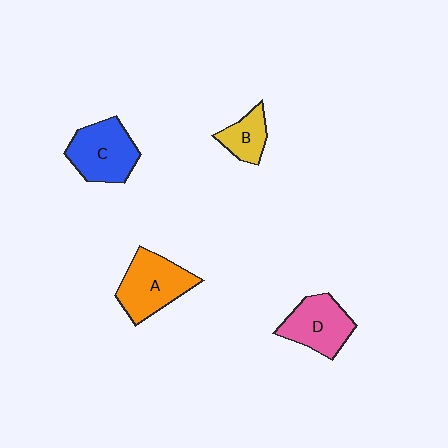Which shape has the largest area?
Shape A (orange).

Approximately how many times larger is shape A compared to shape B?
Approximately 2.0 times.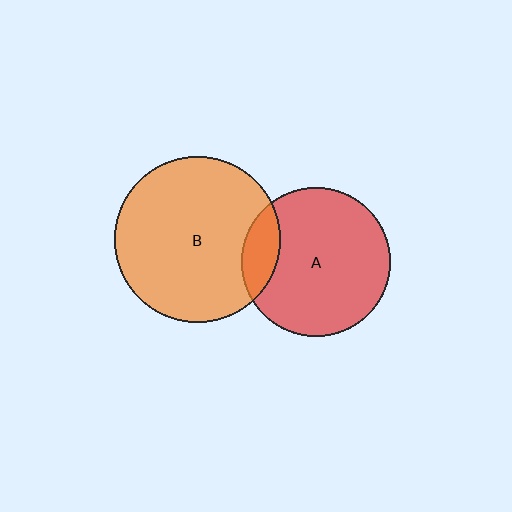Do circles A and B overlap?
Yes.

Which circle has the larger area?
Circle B (orange).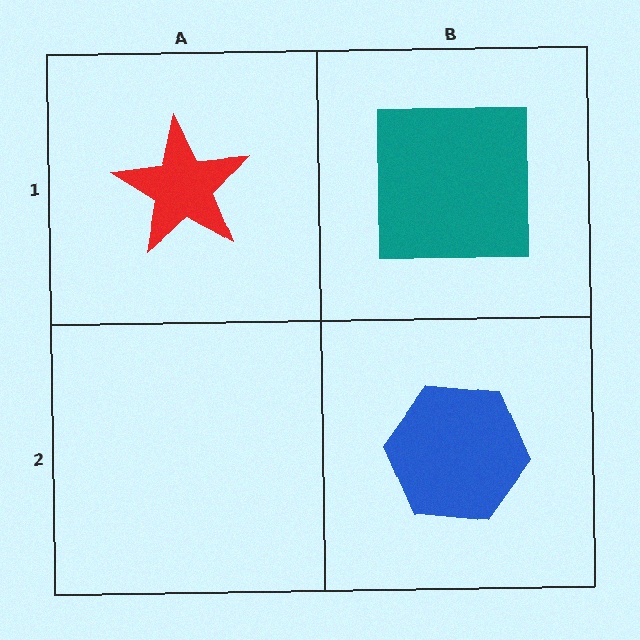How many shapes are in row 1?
2 shapes.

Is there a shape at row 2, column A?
No, that cell is empty.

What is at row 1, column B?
A teal square.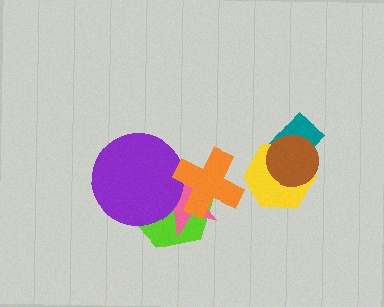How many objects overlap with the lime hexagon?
3 objects overlap with the lime hexagon.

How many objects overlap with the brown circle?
2 objects overlap with the brown circle.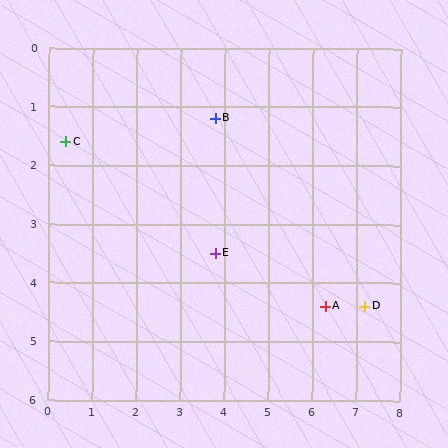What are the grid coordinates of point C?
Point C is at approximately (0.4, 1.6).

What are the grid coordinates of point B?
Point B is at approximately (3.8, 1.2).